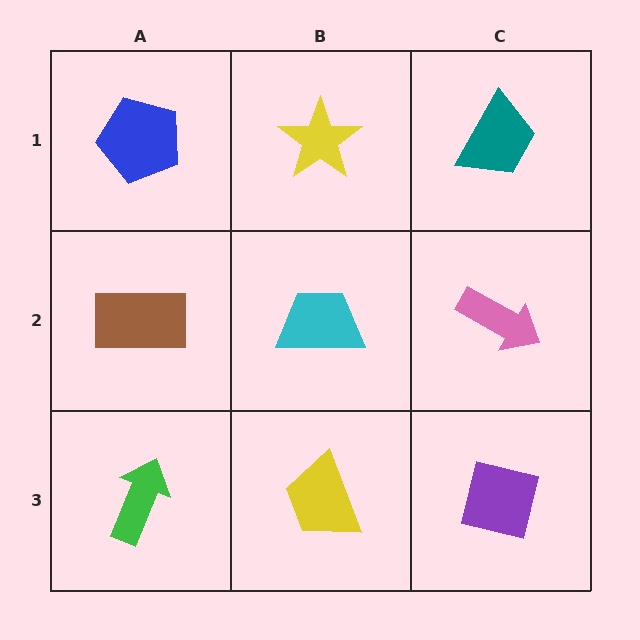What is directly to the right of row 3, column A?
A yellow trapezoid.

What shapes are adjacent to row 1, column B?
A cyan trapezoid (row 2, column B), a blue pentagon (row 1, column A), a teal trapezoid (row 1, column C).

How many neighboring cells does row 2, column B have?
4.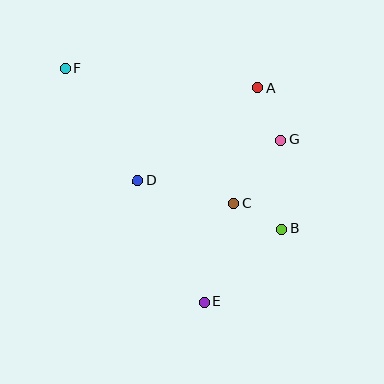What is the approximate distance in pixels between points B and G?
The distance between B and G is approximately 89 pixels.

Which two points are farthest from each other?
Points E and F are farthest from each other.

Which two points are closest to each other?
Points B and C are closest to each other.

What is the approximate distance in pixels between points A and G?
The distance between A and G is approximately 57 pixels.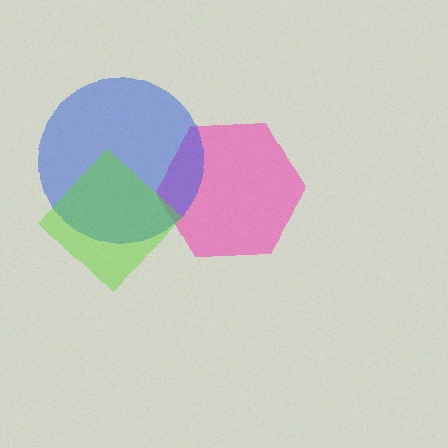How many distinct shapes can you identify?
There are 3 distinct shapes: a pink hexagon, a blue circle, a lime diamond.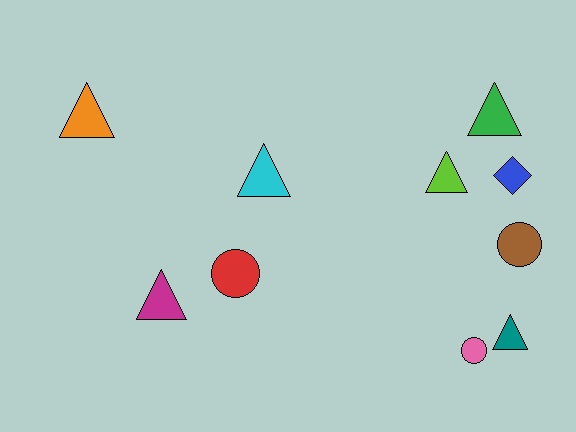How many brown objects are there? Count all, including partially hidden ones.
There is 1 brown object.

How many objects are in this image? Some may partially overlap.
There are 10 objects.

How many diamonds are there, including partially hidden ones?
There is 1 diamond.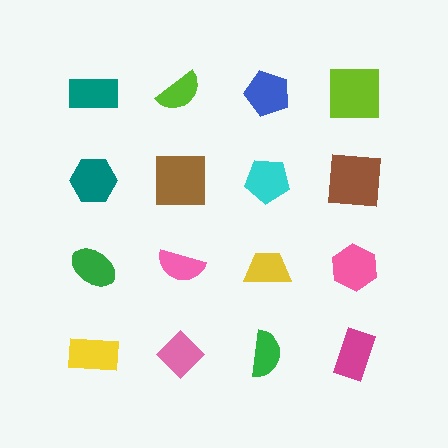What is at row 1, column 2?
A lime semicircle.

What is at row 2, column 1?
A teal hexagon.